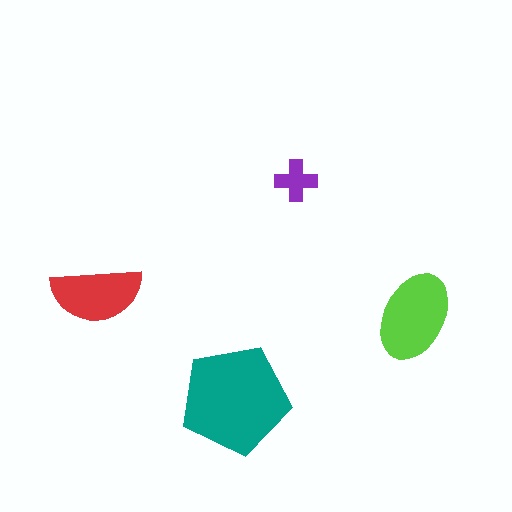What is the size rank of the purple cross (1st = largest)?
4th.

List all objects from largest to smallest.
The teal pentagon, the lime ellipse, the red semicircle, the purple cross.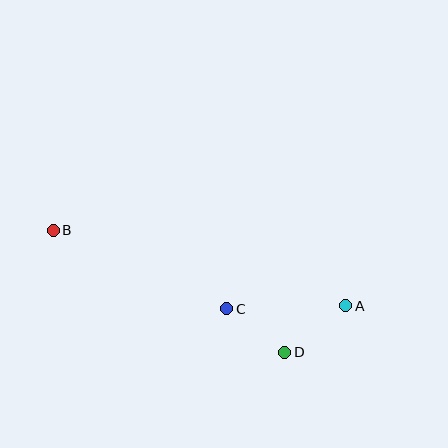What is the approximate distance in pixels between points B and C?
The distance between B and C is approximately 190 pixels.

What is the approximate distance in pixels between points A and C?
The distance between A and C is approximately 119 pixels.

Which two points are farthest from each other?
Points A and B are farthest from each other.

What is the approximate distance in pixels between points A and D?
The distance between A and D is approximately 77 pixels.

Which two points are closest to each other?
Points C and D are closest to each other.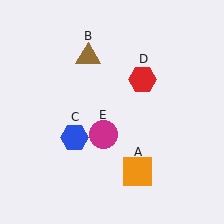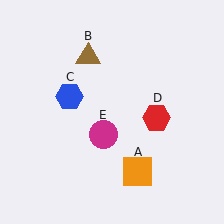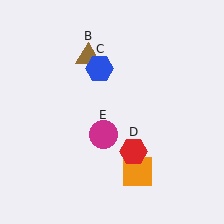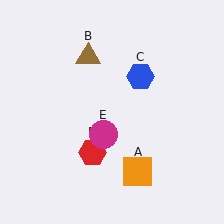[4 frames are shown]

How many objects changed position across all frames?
2 objects changed position: blue hexagon (object C), red hexagon (object D).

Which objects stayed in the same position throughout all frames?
Orange square (object A) and brown triangle (object B) and magenta circle (object E) remained stationary.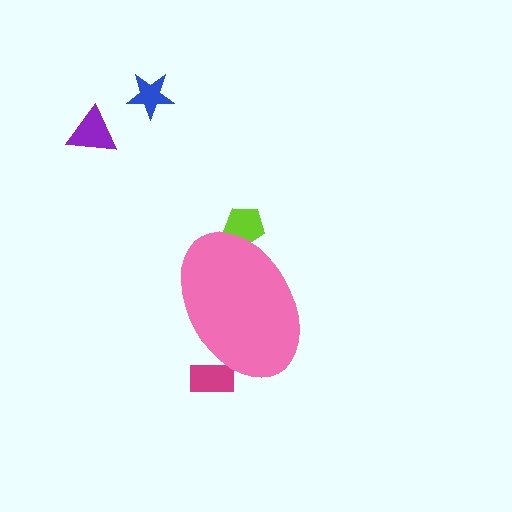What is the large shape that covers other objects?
A pink ellipse.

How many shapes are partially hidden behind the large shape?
2 shapes are partially hidden.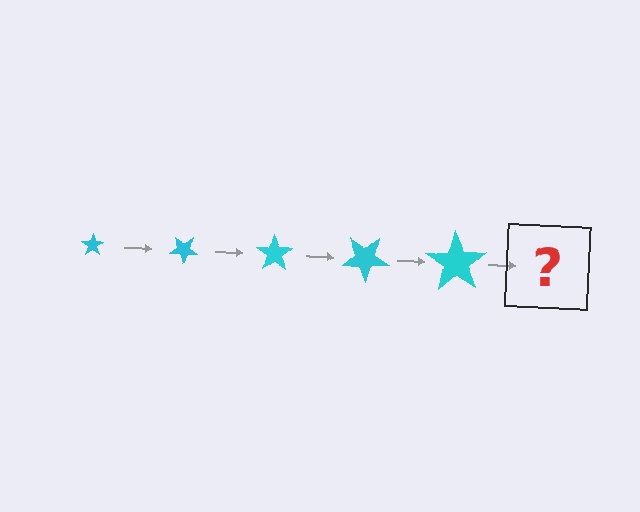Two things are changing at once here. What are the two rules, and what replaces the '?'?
The two rules are that the star grows larger each step and it rotates 35 degrees each step. The '?' should be a star, larger than the previous one and rotated 175 degrees from the start.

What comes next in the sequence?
The next element should be a star, larger than the previous one and rotated 175 degrees from the start.